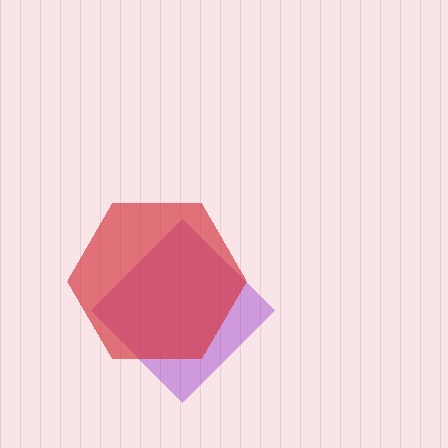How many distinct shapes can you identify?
There are 2 distinct shapes: a purple diamond, a red hexagon.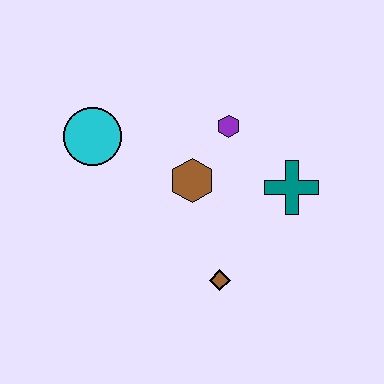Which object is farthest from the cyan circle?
The teal cross is farthest from the cyan circle.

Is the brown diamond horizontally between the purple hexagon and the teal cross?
No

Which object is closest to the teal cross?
The purple hexagon is closest to the teal cross.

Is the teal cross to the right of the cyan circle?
Yes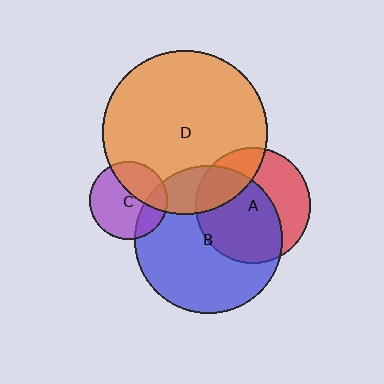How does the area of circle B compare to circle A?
Approximately 1.6 times.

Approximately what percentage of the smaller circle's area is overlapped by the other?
Approximately 60%.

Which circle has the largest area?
Circle D (orange).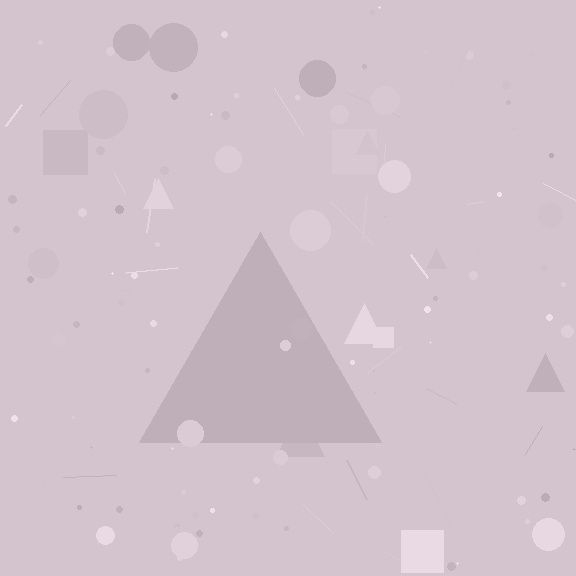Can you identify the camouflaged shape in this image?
The camouflaged shape is a triangle.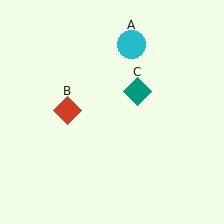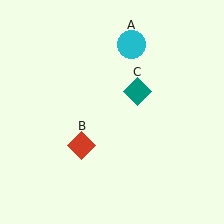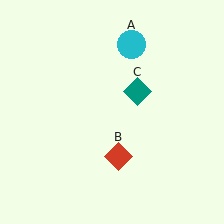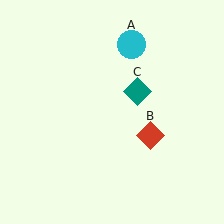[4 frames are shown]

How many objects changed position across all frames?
1 object changed position: red diamond (object B).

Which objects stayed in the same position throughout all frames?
Cyan circle (object A) and teal diamond (object C) remained stationary.